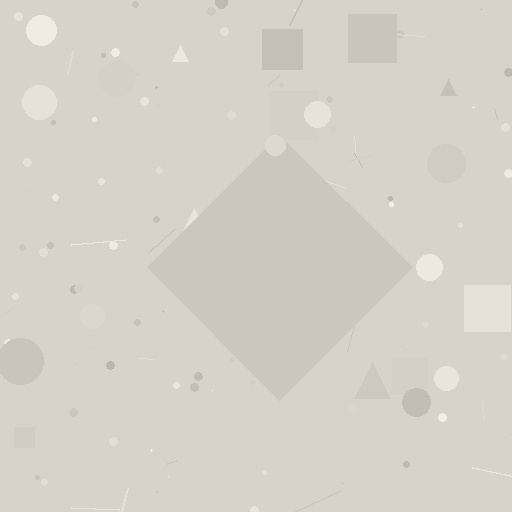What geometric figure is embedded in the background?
A diamond is embedded in the background.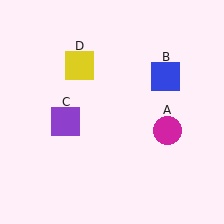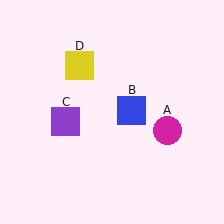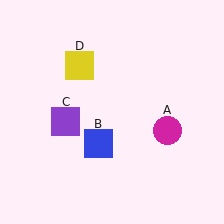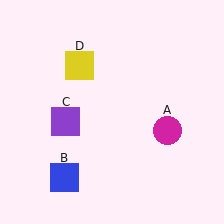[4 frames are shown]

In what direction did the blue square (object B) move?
The blue square (object B) moved down and to the left.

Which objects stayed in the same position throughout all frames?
Magenta circle (object A) and purple square (object C) and yellow square (object D) remained stationary.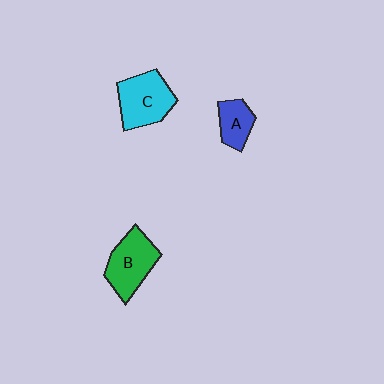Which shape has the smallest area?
Shape A (blue).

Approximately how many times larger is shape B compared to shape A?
Approximately 1.7 times.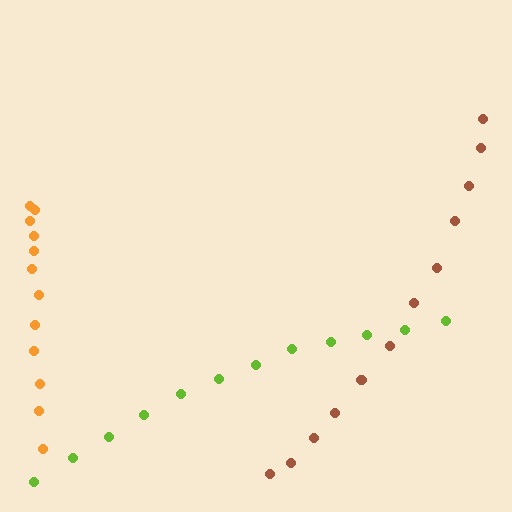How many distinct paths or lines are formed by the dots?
There are 3 distinct paths.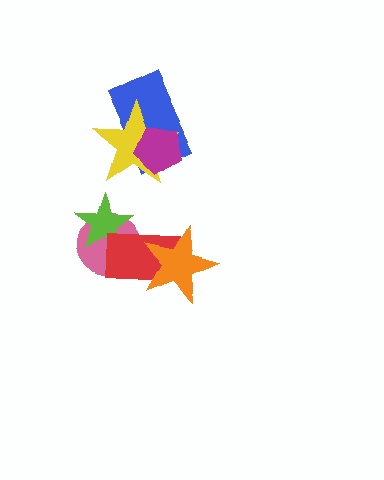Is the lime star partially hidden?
Yes, it is partially covered by another shape.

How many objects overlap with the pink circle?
2 objects overlap with the pink circle.